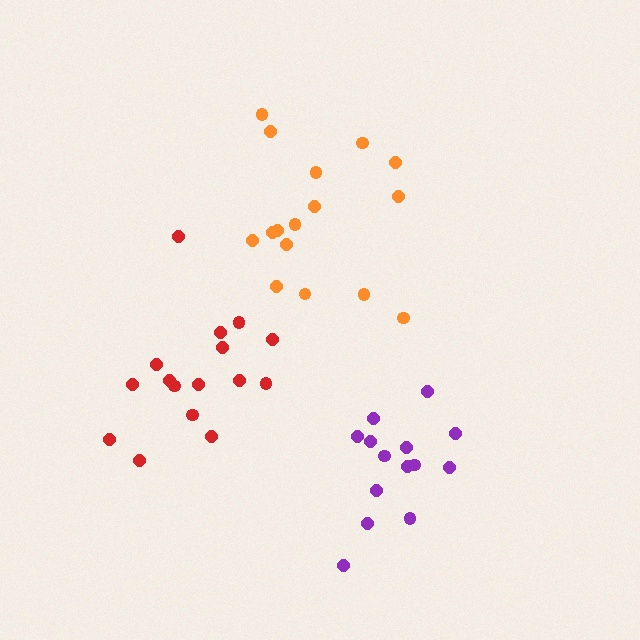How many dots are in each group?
Group 1: 16 dots, Group 2: 14 dots, Group 3: 16 dots (46 total).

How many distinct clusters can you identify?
There are 3 distinct clusters.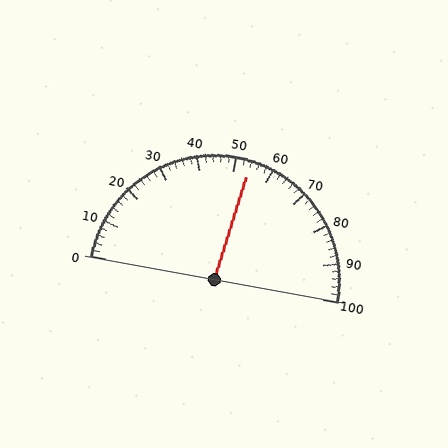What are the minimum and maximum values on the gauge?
The gauge ranges from 0 to 100.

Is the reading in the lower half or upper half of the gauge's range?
The reading is in the upper half of the range (0 to 100).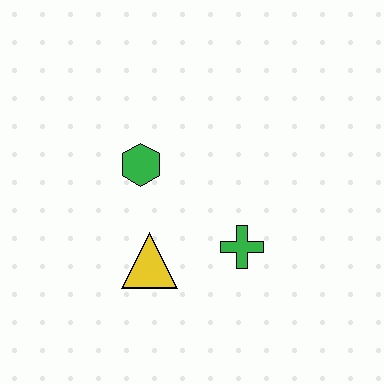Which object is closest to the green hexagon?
The yellow triangle is closest to the green hexagon.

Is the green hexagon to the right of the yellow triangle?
No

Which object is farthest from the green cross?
The green hexagon is farthest from the green cross.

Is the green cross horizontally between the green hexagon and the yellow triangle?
No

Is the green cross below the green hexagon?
Yes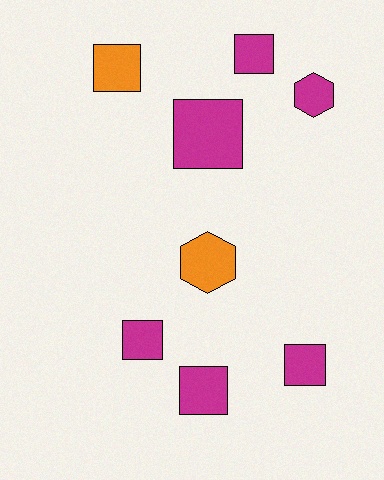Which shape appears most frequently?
Square, with 6 objects.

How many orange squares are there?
There is 1 orange square.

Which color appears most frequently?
Magenta, with 6 objects.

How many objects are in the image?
There are 8 objects.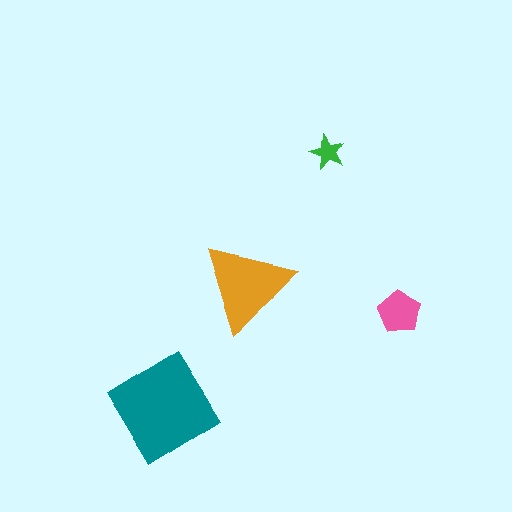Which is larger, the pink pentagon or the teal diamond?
The teal diamond.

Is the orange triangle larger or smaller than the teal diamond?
Smaller.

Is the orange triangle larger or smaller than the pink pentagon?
Larger.